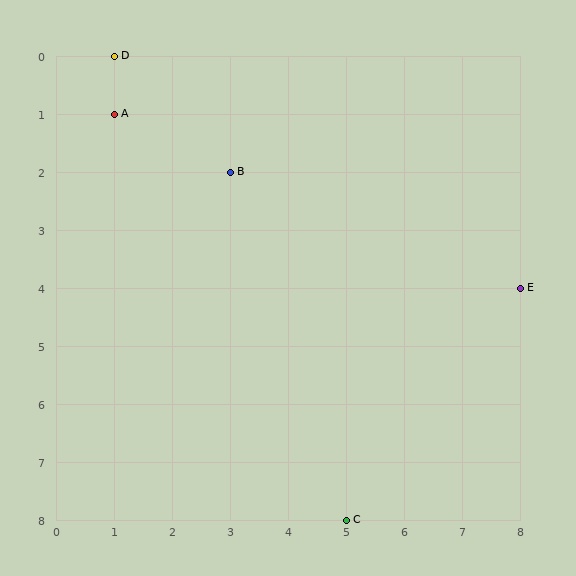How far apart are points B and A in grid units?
Points B and A are 2 columns and 1 row apart (about 2.2 grid units diagonally).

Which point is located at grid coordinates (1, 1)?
Point A is at (1, 1).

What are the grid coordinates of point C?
Point C is at grid coordinates (5, 8).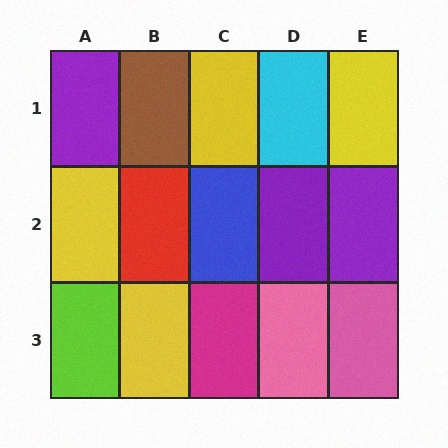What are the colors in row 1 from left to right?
Purple, brown, yellow, cyan, yellow.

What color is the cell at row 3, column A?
Lime.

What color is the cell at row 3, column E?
Pink.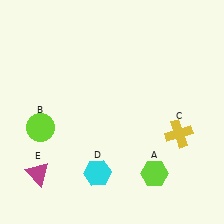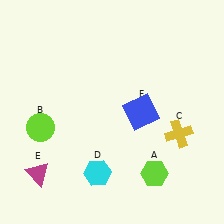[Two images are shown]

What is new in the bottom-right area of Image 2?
A blue square (F) was added in the bottom-right area of Image 2.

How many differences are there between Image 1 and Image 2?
There is 1 difference between the two images.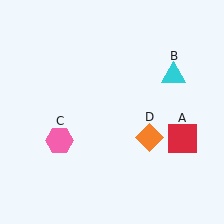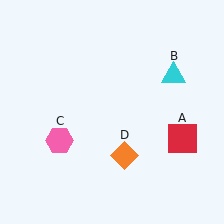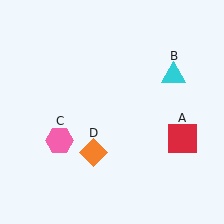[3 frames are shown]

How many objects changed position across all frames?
1 object changed position: orange diamond (object D).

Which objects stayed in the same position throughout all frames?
Red square (object A) and cyan triangle (object B) and pink hexagon (object C) remained stationary.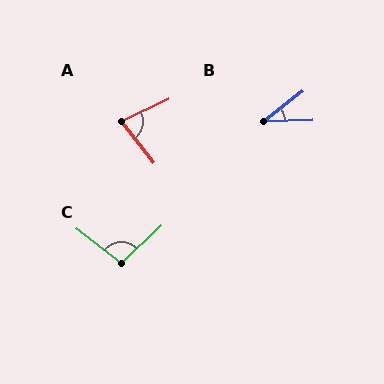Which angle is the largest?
C, at approximately 98 degrees.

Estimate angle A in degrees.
Approximately 78 degrees.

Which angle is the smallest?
B, at approximately 35 degrees.